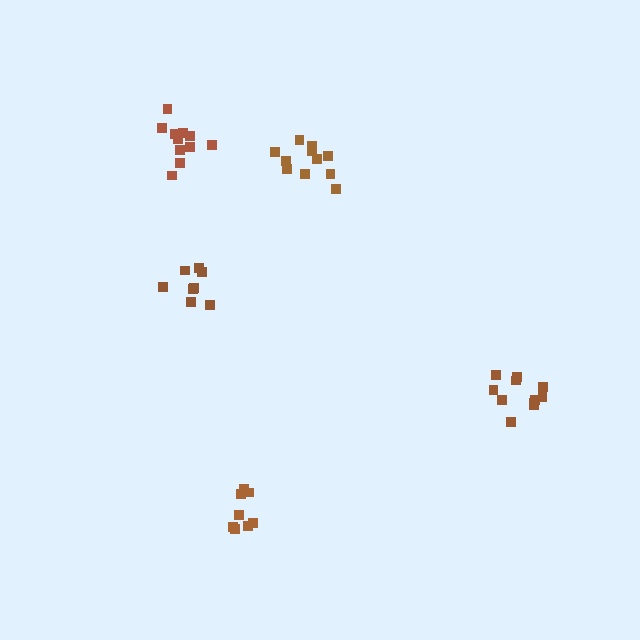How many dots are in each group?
Group 1: 8 dots, Group 2: 11 dots, Group 3: 11 dots, Group 4: 8 dots, Group 5: 11 dots (49 total).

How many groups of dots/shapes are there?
There are 5 groups.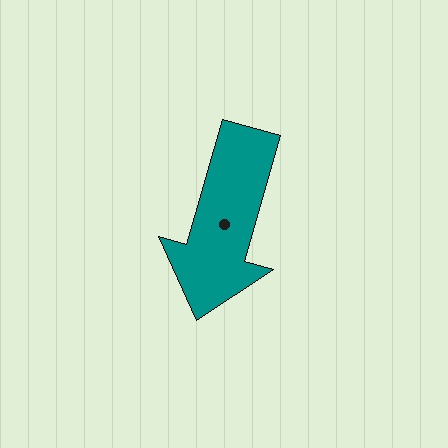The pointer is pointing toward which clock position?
Roughly 7 o'clock.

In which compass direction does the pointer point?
South.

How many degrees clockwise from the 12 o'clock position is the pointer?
Approximately 196 degrees.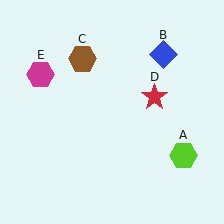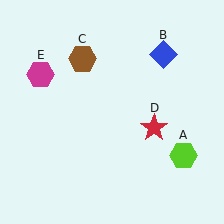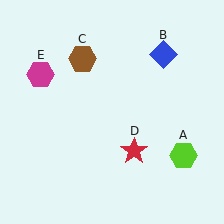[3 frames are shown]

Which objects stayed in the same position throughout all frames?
Lime hexagon (object A) and blue diamond (object B) and brown hexagon (object C) and magenta hexagon (object E) remained stationary.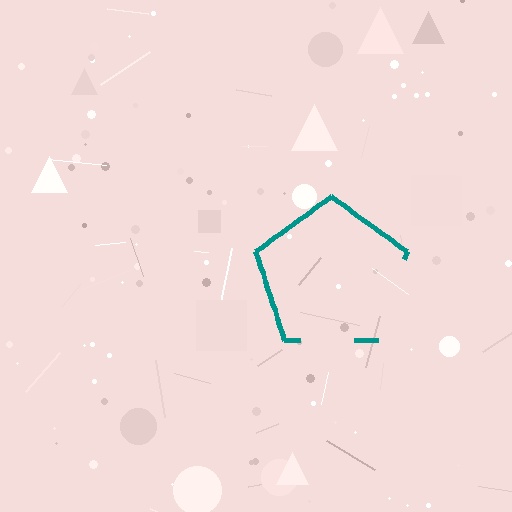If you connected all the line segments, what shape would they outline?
They would outline a pentagon.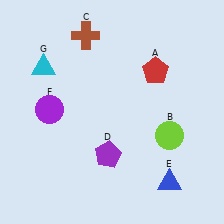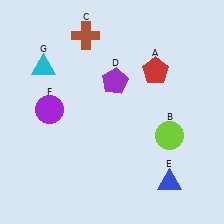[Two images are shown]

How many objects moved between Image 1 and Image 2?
1 object moved between the two images.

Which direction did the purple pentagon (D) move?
The purple pentagon (D) moved up.